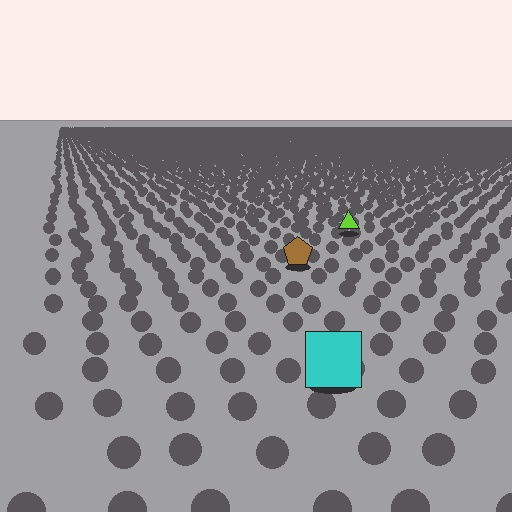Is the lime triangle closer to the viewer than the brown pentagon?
No. The brown pentagon is closer — you can tell from the texture gradient: the ground texture is coarser near it.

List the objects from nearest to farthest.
From nearest to farthest: the cyan square, the brown pentagon, the lime triangle.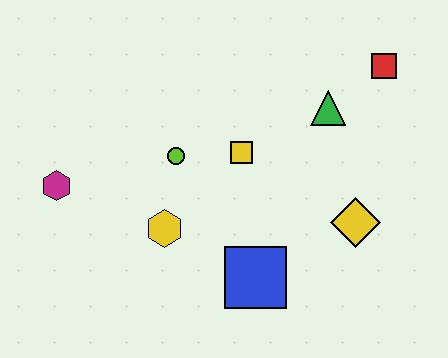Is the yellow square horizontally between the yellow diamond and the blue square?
No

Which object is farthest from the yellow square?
The magenta hexagon is farthest from the yellow square.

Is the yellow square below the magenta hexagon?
No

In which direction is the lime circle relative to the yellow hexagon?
The lime circle is above the yellow hexagon.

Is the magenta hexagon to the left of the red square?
Yes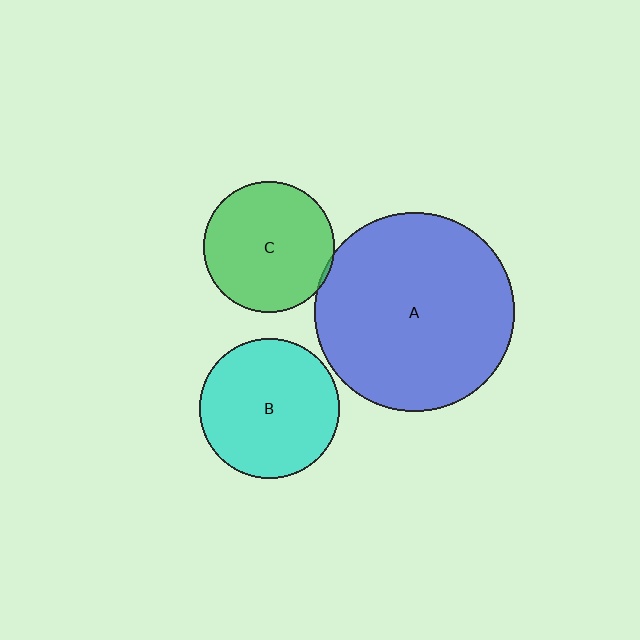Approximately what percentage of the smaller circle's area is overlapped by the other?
Approximately 5%.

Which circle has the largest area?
Circle A (blue).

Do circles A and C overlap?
Yes.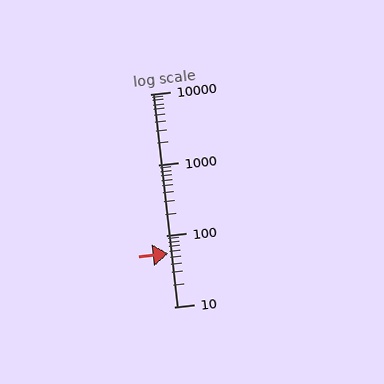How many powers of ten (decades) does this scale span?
The scale spans 3 decades, from 10 to 10000.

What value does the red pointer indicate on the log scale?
The pointer indicates approximately 56.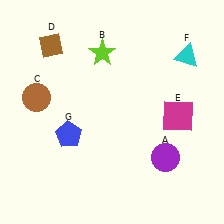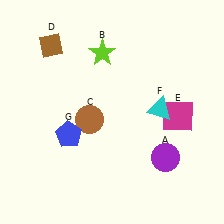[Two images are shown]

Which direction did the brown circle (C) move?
The brown circle (C) moved right.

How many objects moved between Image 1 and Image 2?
2 objects moved between the two images.